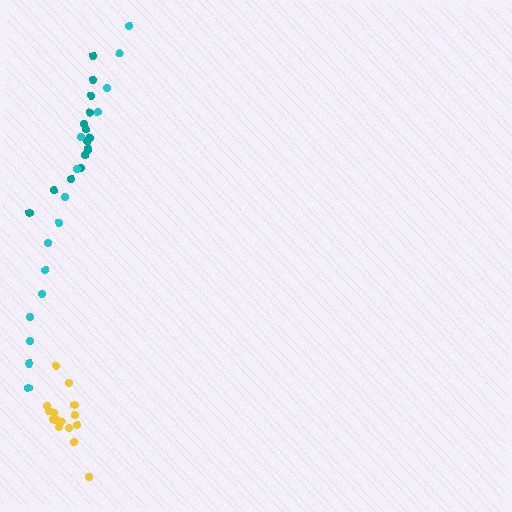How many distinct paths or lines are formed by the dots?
There are 3 distinct paths.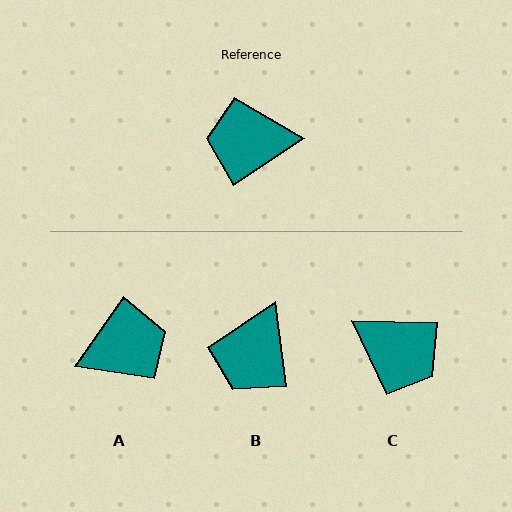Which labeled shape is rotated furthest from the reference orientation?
A, about 159 degrees away.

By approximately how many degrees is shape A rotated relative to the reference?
Approximately 159 degrees clockwise.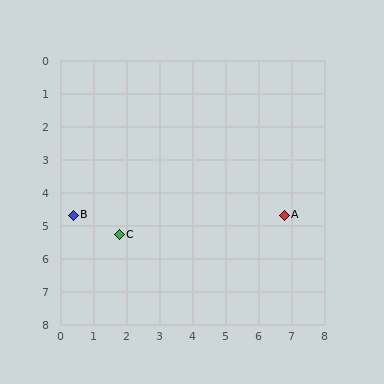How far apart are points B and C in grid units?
Points B and C are about 1.5 grid units apart.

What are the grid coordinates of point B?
Point B is at approximately (0.4, 4.7).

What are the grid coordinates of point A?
Point A is at approximately (6.8, 4.7).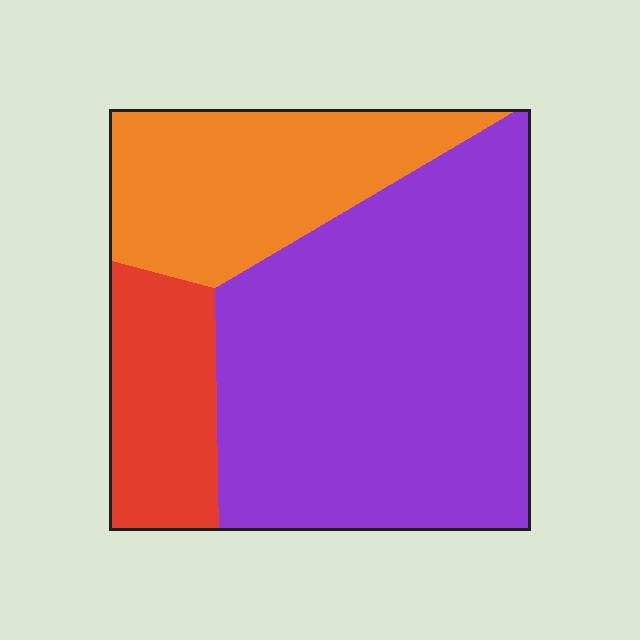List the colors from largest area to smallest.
From largest to smallest: purple, orange, red.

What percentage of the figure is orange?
Orange takes up about one quarter (1/4) of the figure.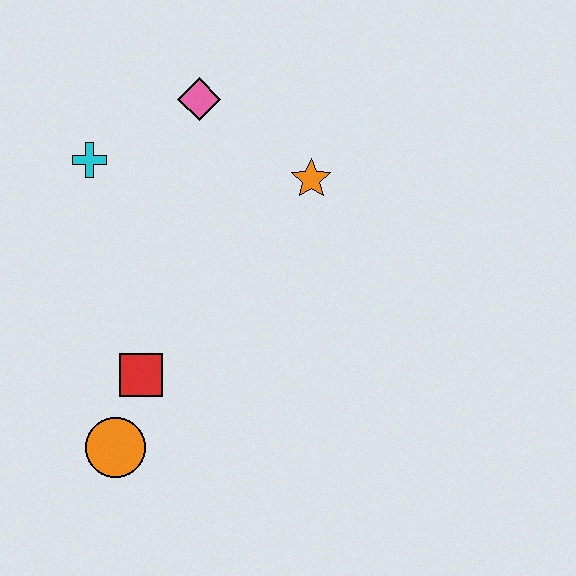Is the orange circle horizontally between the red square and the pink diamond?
No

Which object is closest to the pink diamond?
The cyan cross is closest to the pink diamond.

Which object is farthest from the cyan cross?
The orange circle is farthest from the cyan cross.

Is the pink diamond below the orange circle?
No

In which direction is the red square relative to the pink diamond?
The red square is below the pink diamond.